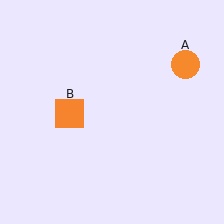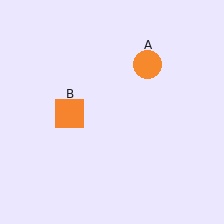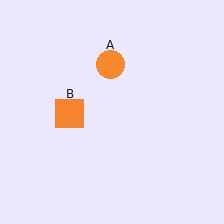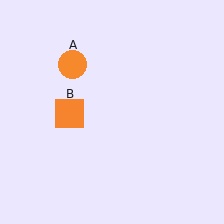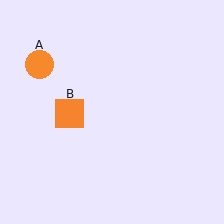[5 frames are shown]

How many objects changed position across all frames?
1 object changed position: orange circle (object A).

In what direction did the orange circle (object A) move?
The orange circle (object A) moved left.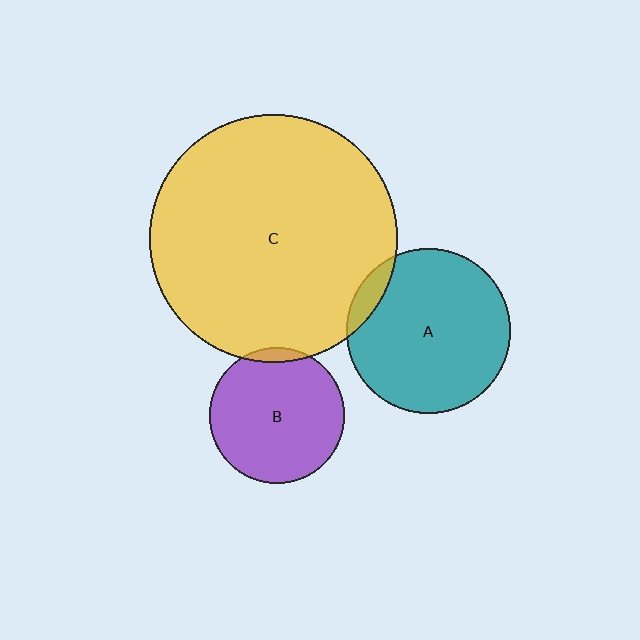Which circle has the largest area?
Circle C (yellow).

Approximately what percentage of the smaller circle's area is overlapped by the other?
Approximately 5%.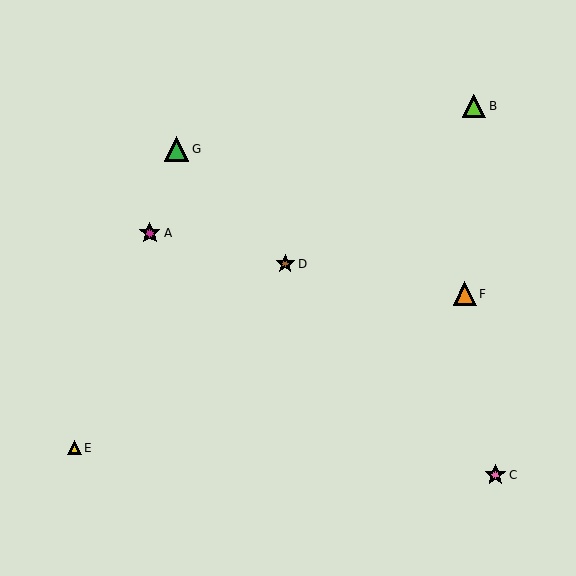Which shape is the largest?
The green triangle (labeled G) is the largest.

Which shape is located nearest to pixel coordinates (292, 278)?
The brown star (labeled D) at (285, 264) is nearest to that location.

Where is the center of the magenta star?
The center of the magenta star is at (150, 233).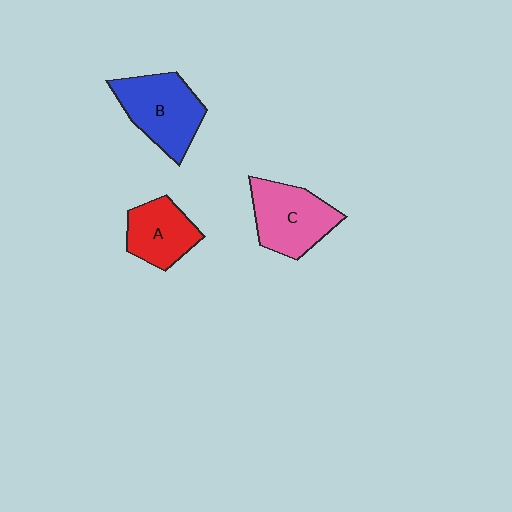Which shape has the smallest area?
Shape A (red).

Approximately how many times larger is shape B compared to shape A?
Approximately 1.4 times.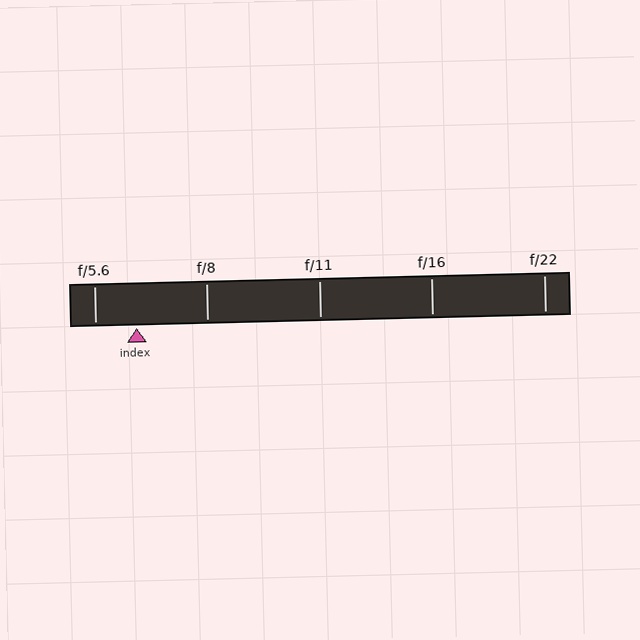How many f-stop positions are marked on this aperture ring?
There are 5 f-stop positions marked.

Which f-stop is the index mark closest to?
The index mark is closest to f/5.6.